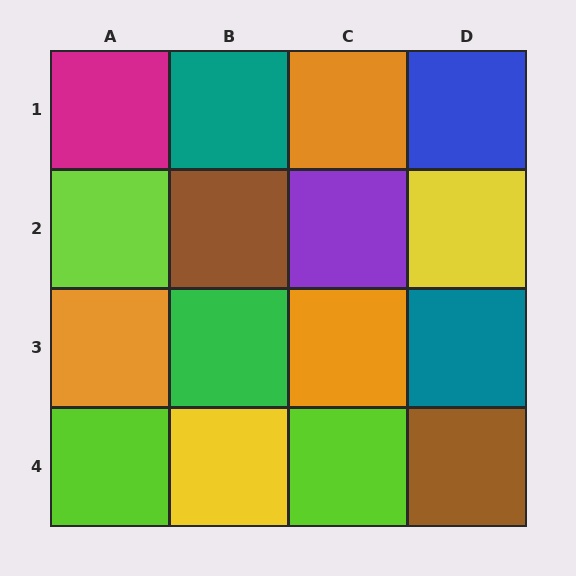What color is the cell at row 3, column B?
Green.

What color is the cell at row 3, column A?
Orange.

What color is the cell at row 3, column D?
Teal.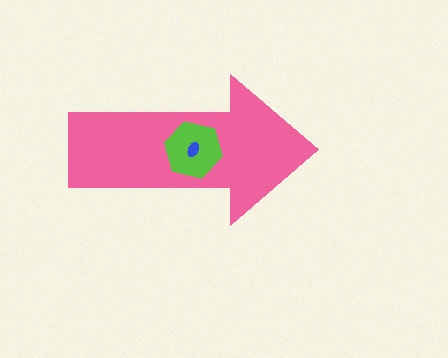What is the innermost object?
The blue ellipse.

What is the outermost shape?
The pink arrow.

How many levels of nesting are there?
3.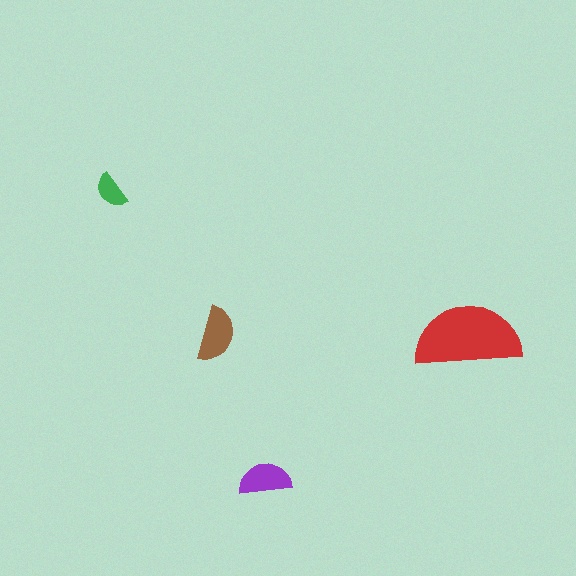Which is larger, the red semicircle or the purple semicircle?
The red one.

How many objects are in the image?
There are 4 objects in the image.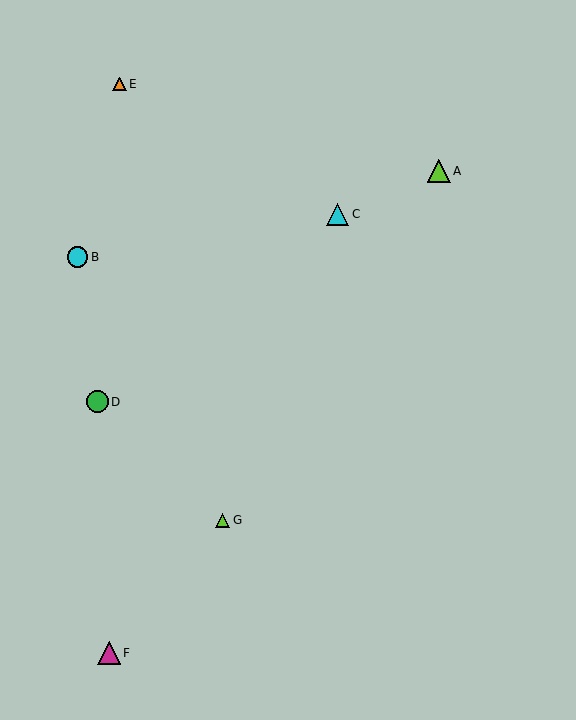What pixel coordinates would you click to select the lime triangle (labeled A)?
Click at (439, 171) to select the lime triangle A.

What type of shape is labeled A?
Shape A is a lime triangle.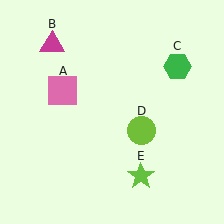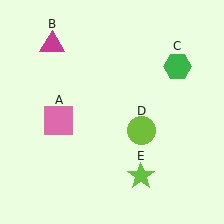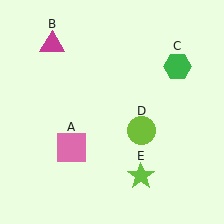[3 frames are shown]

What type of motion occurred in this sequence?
The pink square (object A) rotated counterclockwise around the center of the scene.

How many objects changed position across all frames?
1 object changed position: pink square (object A).